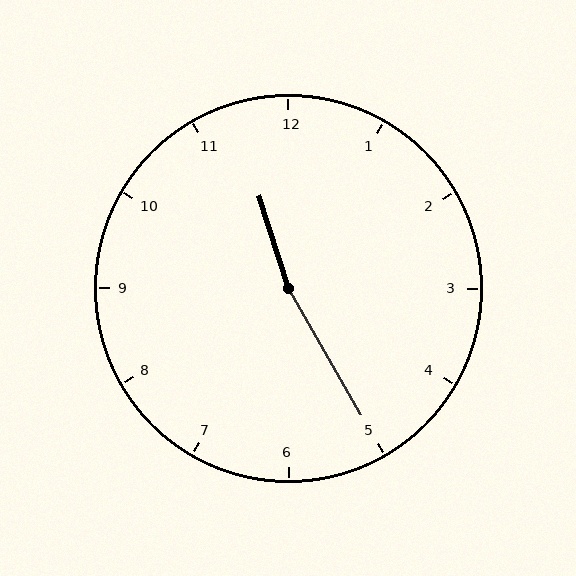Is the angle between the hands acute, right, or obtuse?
It is obtuse.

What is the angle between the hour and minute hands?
Approximately 168 degrees.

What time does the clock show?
11:25.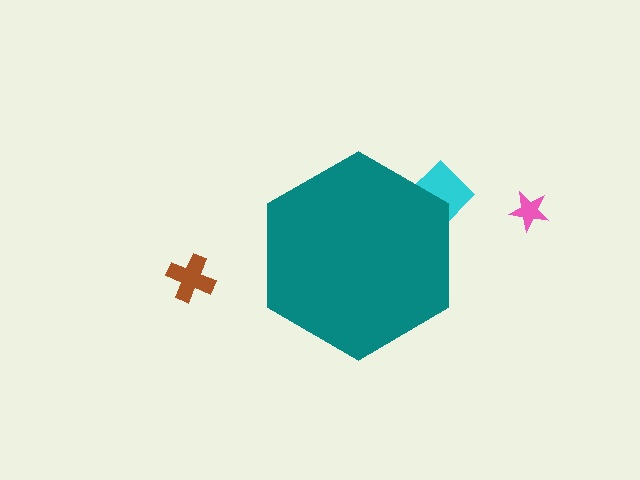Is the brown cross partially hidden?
No, the brown cross is fully visible.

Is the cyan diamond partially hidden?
Yes, the cyan diamond is partially hidden behind the teal hexagon.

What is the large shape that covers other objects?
A teal hexagon.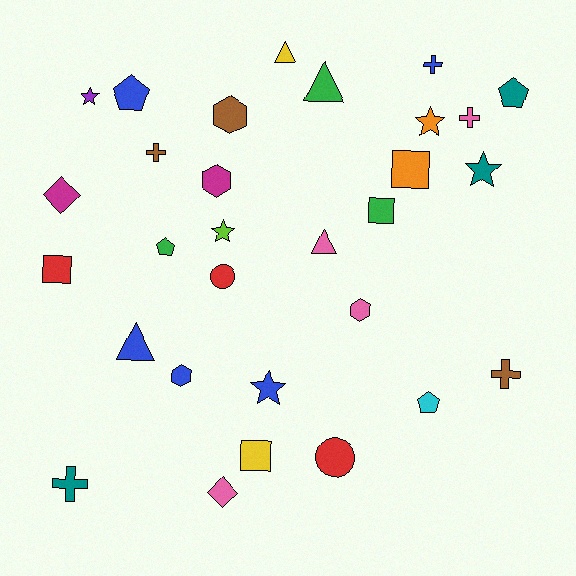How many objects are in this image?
There are 30 objects.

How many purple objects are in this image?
There is 1 purple object.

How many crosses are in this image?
There are 5 crosses.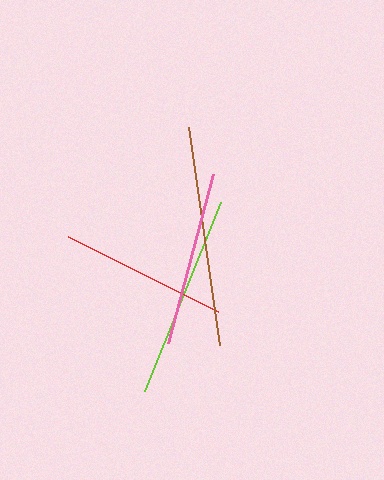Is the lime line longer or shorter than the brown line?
The brown line is longer than the lime line.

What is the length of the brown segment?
The brown segment is approximately 220 pixels long.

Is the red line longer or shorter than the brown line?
The brown line is longer than the red line.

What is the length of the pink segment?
The pink segment is approximately 175 pixels long.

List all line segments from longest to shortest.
From longest to shortest: brown, lime, pink, red.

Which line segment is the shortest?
The red line is the shortest at approximately 167 pixels.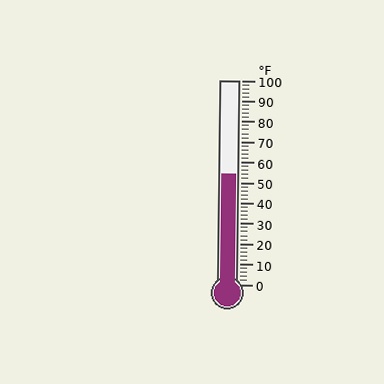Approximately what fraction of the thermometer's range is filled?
The thermometer is filled to approximately 55% of its range.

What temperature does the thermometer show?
The thermometer shows approximately 54°F.